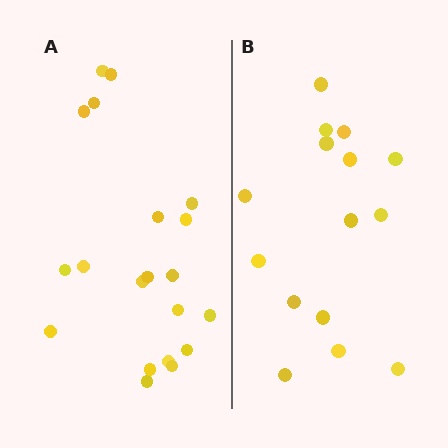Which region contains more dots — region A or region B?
Region A (the left region) has more dots.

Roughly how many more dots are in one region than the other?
Region A has about 5 more dots than region B.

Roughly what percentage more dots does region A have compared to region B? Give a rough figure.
About 35% more.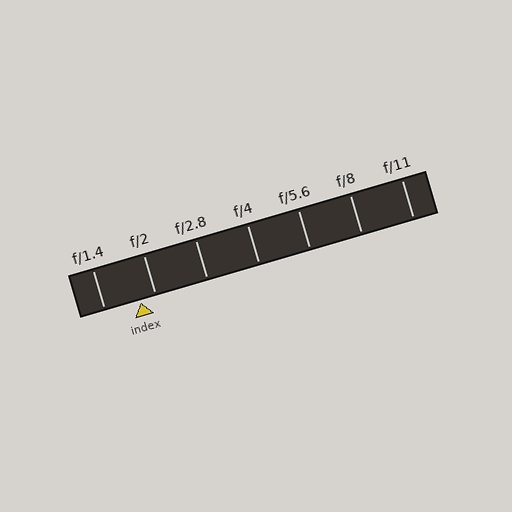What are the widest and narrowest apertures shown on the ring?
The widest aperture shown is f/1.4 and the narrowest is f/11.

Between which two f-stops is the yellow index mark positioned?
The index mark is between f/1.4 and f/2.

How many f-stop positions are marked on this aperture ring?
There are 7 f-stop positions marked.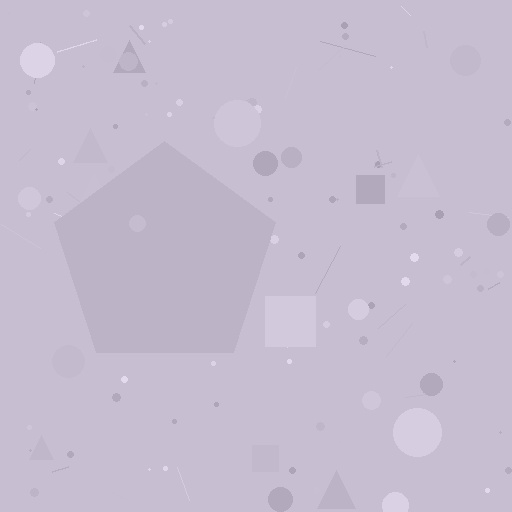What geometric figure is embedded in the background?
A pentagon is embedded in the background.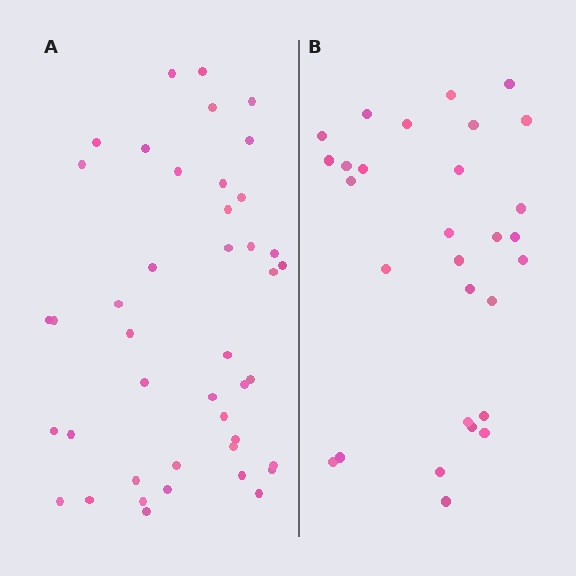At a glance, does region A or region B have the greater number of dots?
Region A (the left region) has more dots.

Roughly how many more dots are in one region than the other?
Region A has approximately 15 more dots than region B.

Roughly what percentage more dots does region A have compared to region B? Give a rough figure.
About 50% more.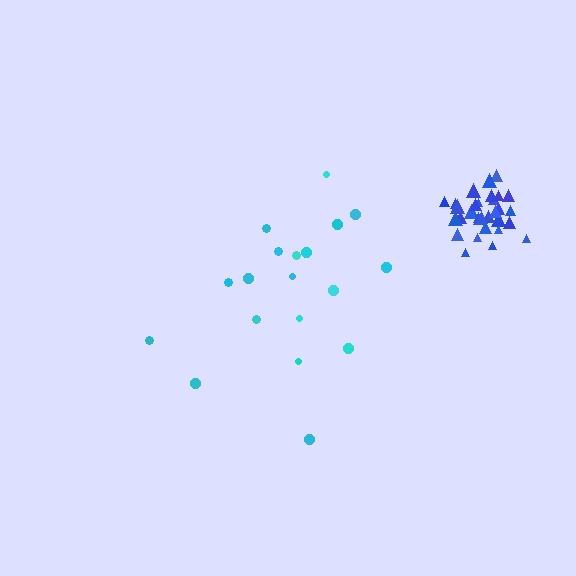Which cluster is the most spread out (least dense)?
Cyan.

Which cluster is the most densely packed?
Blue.